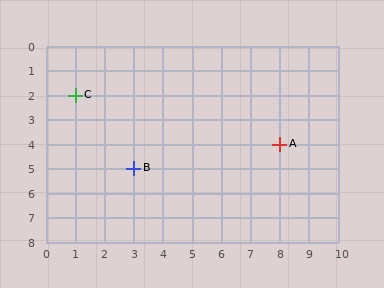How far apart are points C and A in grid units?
Points C and A are 7 columns and 2 rows apart (about 7.3 grid units diagonally).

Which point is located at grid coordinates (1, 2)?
Point C is at (1, 2).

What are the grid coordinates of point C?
Point C is at grid coordinates (1, 2).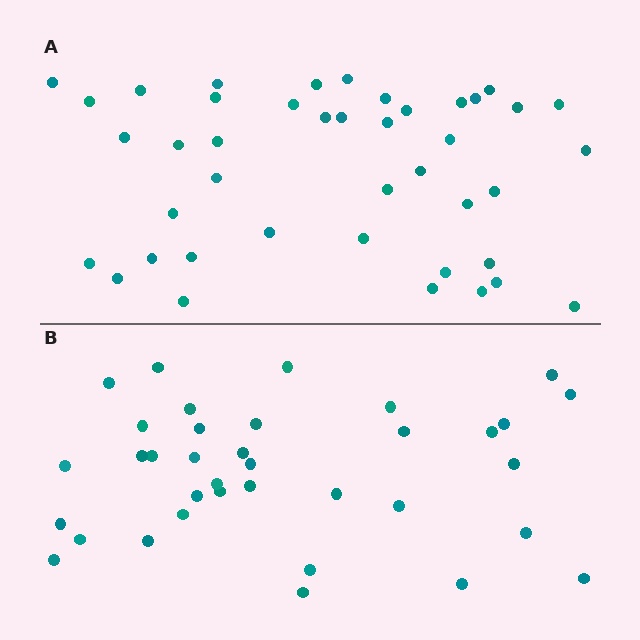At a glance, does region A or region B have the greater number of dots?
Region A (the top region) has more dots.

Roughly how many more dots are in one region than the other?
Region A has about 6 more dots than region B.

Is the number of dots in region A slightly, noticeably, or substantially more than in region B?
Region A has only slightly more — the two regions are fairly close. The ratio is roughly 1.2 to 1.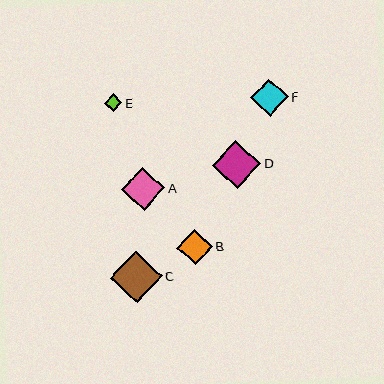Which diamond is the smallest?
Diamond E is the smallest with a size of approximately 18 pixels.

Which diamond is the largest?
Diamond C is the largest with a size of approximately 52 pixels.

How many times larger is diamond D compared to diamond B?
Diamond D is approximately 1.3 times the size of diamond B.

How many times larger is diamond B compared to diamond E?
Diamond B is approximately 2.0 times the size of diamond E.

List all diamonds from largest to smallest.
From largest to smallest: C, D, A, F, B, E.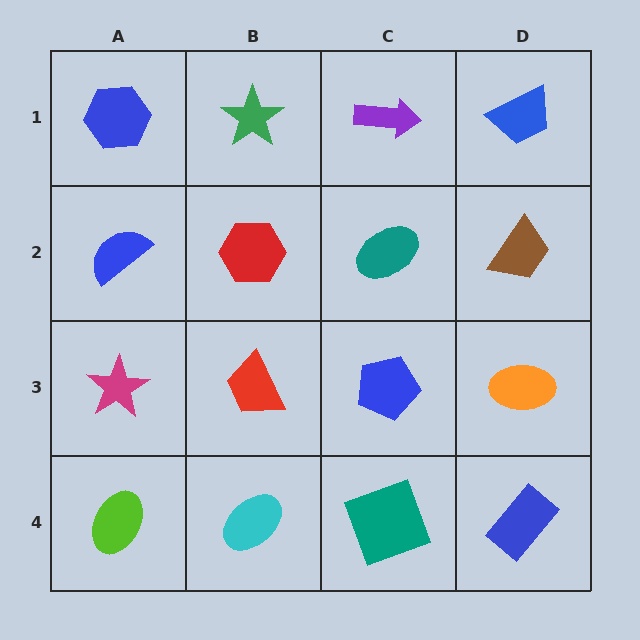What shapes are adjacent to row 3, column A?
A blue semicircle (row 2, column A), a lime ellipse (row 4, column A), a red trapezoid (row 3, column B).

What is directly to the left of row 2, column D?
A teal ellipse.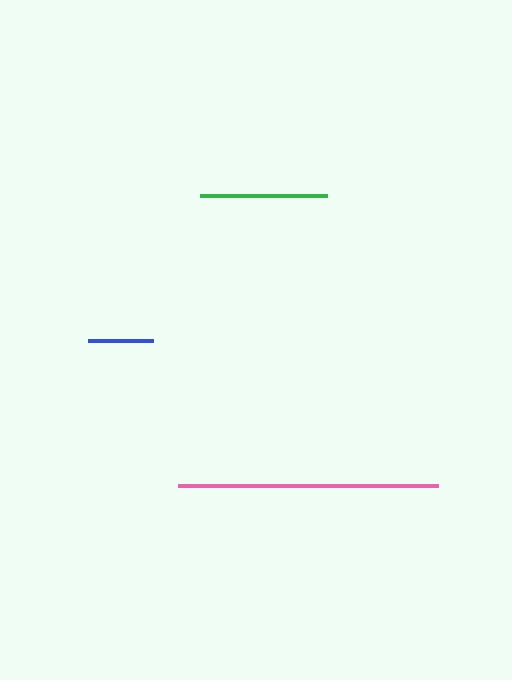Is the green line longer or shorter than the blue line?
The green line is longer than the blue line.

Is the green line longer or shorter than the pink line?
The pink line is longer than the green line.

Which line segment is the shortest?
The blue line is the shortest at approximately 65 pixels.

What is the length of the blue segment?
The blue segment is approximately 65 pixels long.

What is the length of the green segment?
The green segment is approximately 127 pixels long.